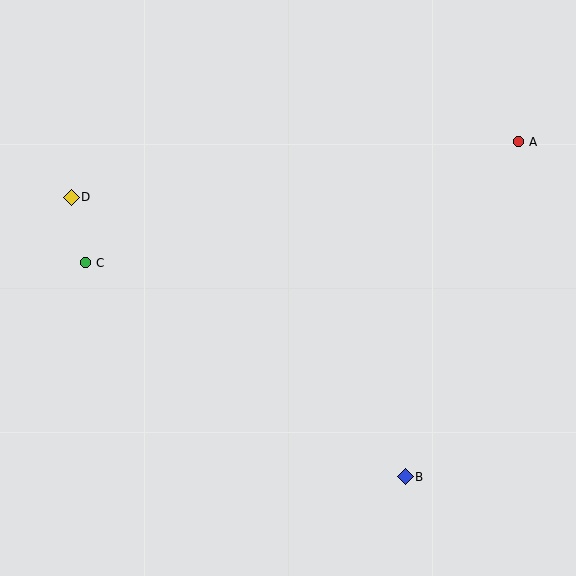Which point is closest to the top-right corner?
Point A is closest to the top-right corner.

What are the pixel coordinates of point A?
Point A is at (519, 142).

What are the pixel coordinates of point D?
Point D is at (71, 197).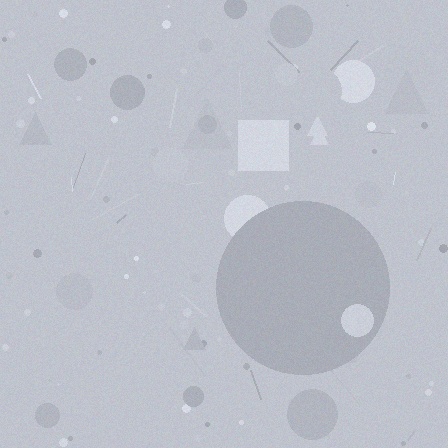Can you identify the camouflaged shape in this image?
The camouflaged shape is a circle.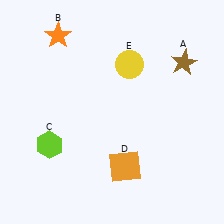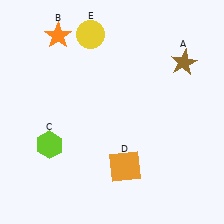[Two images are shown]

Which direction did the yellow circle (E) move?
The yellow circle (E) moved left.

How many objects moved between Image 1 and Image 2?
1 object moved between the two images.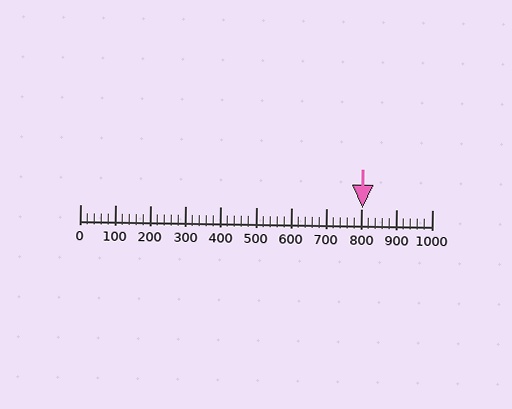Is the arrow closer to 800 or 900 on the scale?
The arrow is closer to 800.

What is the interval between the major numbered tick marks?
The major tick marks are spaced 100 units apart.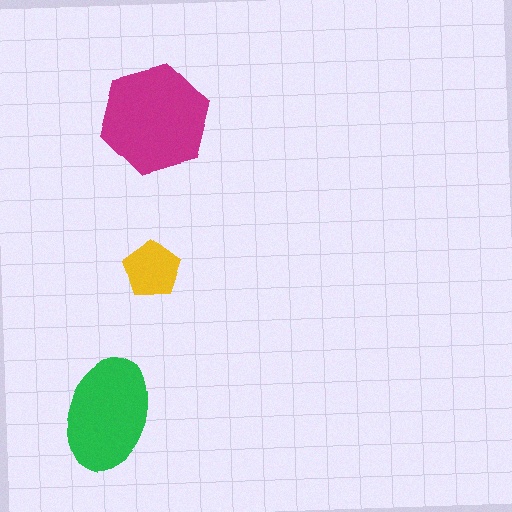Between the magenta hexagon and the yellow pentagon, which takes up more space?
The magenta hexagon.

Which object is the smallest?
The yellow pentagon.